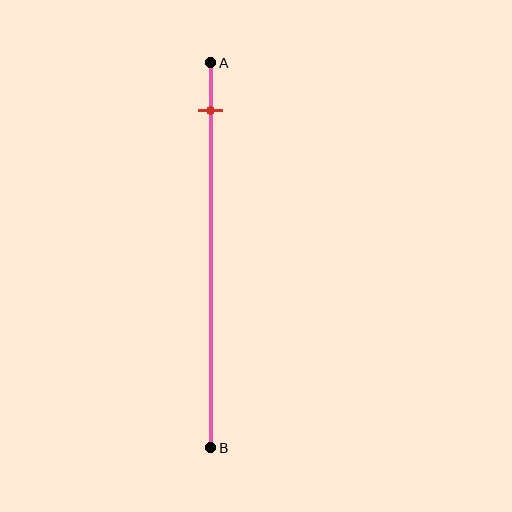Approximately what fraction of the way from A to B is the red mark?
The red mark is approximately 10% of the way from A to B.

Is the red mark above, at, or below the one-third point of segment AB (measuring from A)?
The red mark is above the one-third point of segment AB.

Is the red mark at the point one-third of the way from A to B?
No, the mark is at about 10% from A, not at the 33% one-third point.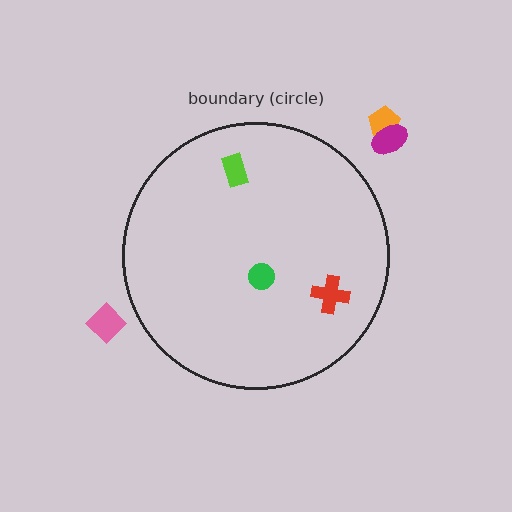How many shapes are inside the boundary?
3 inside, 3 outside.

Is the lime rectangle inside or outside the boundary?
Inside.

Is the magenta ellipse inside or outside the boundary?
Outside.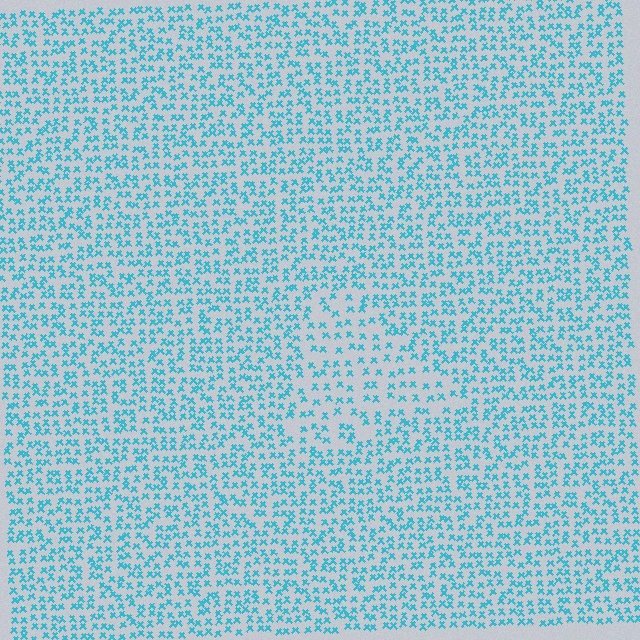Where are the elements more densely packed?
The elements are more densely packed outside the triangle boundary.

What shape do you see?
I see a triangle.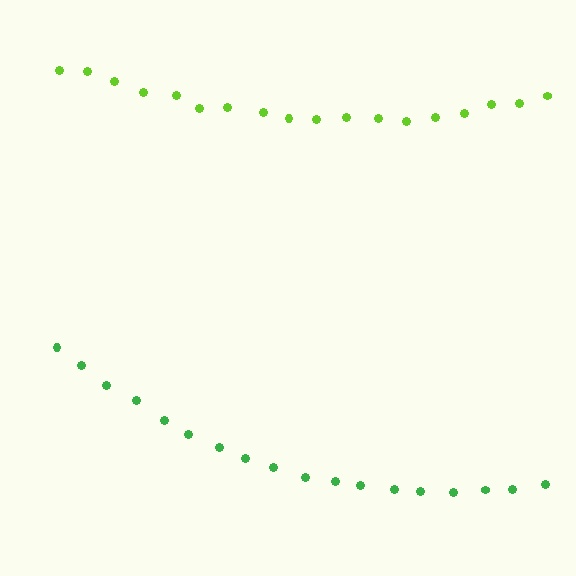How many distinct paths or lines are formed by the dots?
There are 2 distinct paths.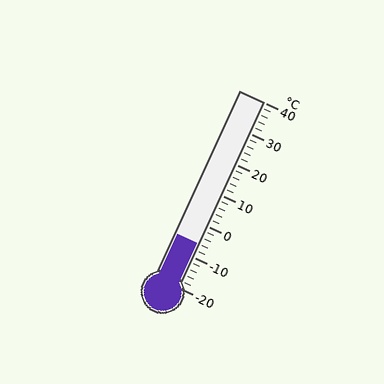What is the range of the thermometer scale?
The thermometer scale ranges from -20°C to 40°C.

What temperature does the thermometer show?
The thermometer shows approximately -6°C.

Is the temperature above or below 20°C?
The temperature is below 20°C.